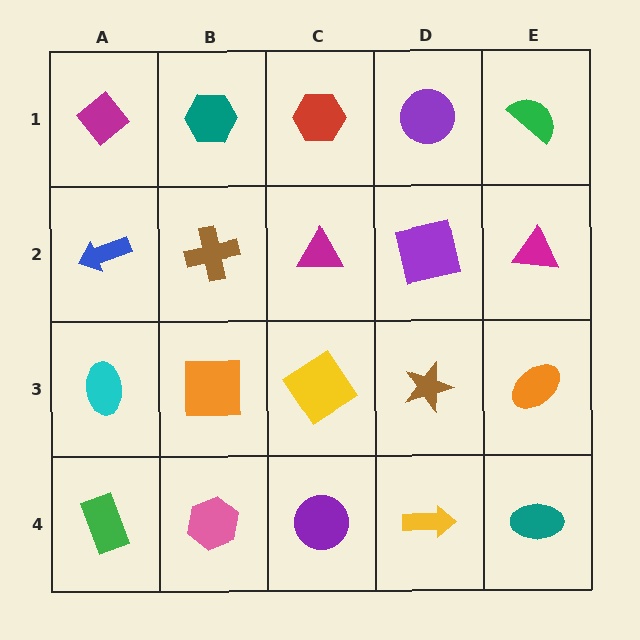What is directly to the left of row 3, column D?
A yellow diamond.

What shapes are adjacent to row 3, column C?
A magenta triangle (row 2, column C), a purple circle (row 4, column C), an orange square (row 3, column B), a brown star (row 3, column D).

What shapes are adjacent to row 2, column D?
A purple circle (row 1, column D), a brown star (row 3, column D), a magenta triangle (row 2, column C), a magenta triangle (row 2, column E).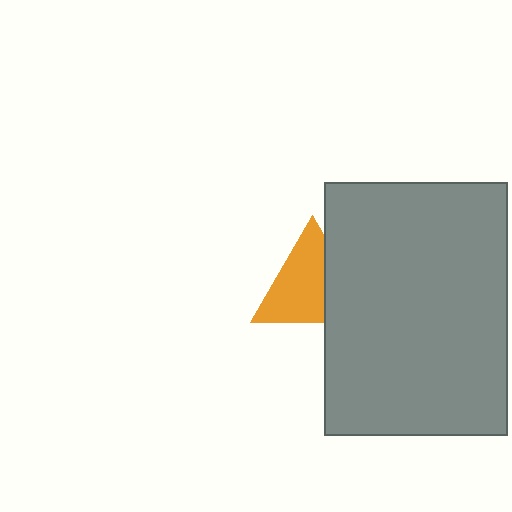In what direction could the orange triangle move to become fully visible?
The orange triangle could move left. That would shift it out from behind the gray rectangle entirely.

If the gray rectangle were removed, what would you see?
You would see the complete orange triangle.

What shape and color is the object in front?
The object in front is a gray rectangle.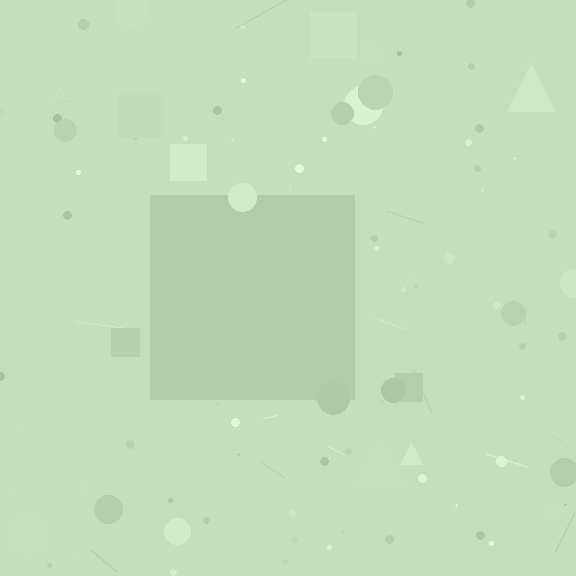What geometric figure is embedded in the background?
A square is embedded in the background.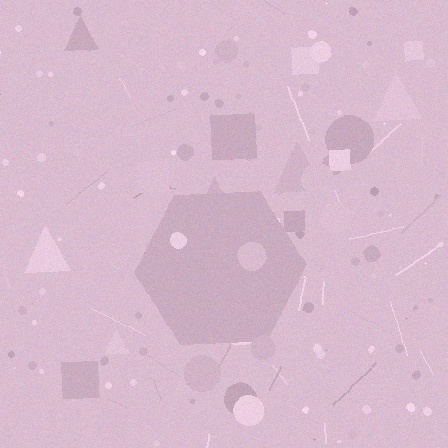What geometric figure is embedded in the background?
A hexagon is embedded in the background.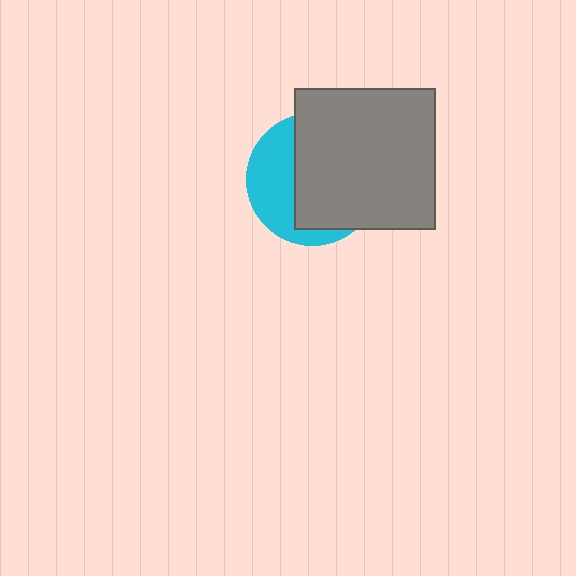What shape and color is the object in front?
The object in front is a gray square.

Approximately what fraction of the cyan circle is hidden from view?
Roughly 62% of the cyan circle is hidden behind the gray square.